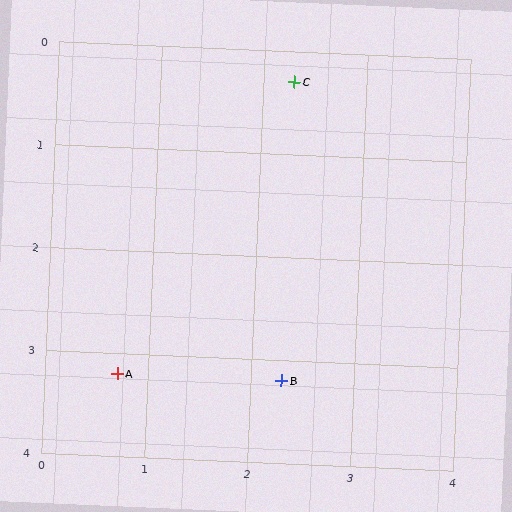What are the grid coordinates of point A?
Point A is at approximately (0.7, 3.2).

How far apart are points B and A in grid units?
Points B and A are about 1.6 grid units apart.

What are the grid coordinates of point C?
Point C is at approximately (2.3, 0.3).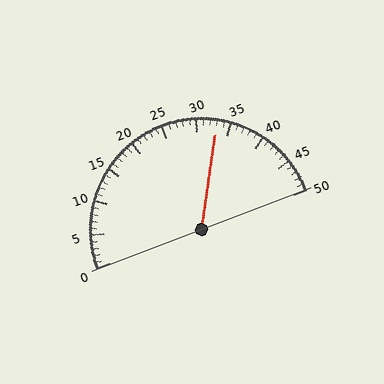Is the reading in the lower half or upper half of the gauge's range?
The reading is in the upper half of the range (0 to 50).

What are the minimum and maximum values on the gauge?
The gauge ranges from 0 to 50.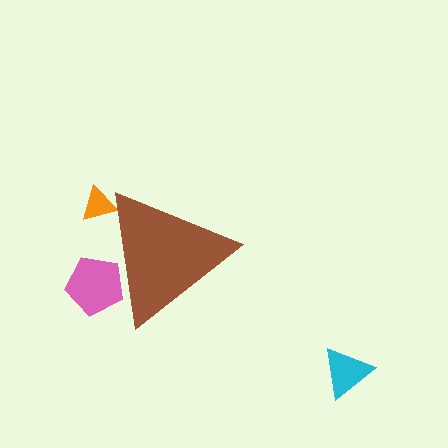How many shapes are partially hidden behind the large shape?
2 shapes are partially hidden.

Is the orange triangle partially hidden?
Yes, the orange triangle is partially hidden behind the brown triangle.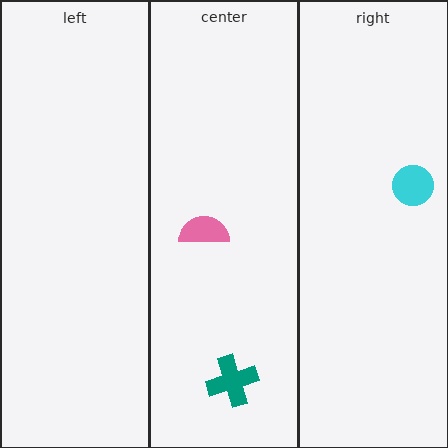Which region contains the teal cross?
The center region.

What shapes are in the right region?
The cyan circle.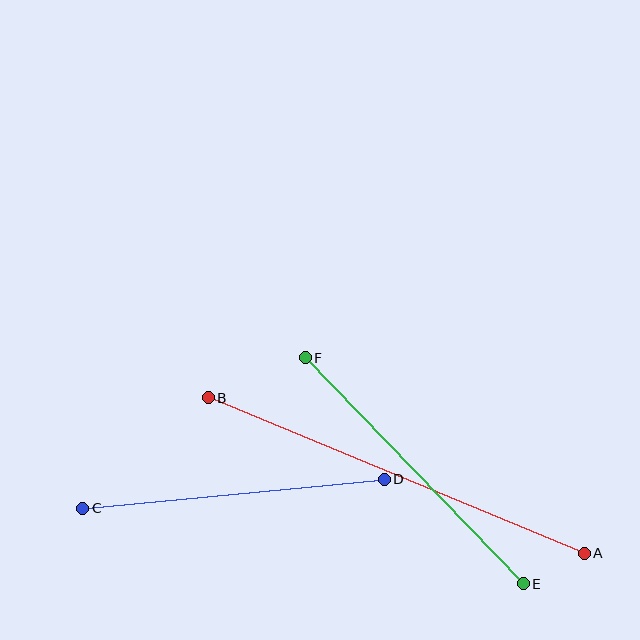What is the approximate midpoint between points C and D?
The midpoint is at approximately (233, 494) pixels.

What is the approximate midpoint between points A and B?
The midpoint is at approximately (396, 476) pixels.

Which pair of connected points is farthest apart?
Points A and B are farthest apart.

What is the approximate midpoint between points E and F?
The midpoint is at approximately (414, 471) pixels.